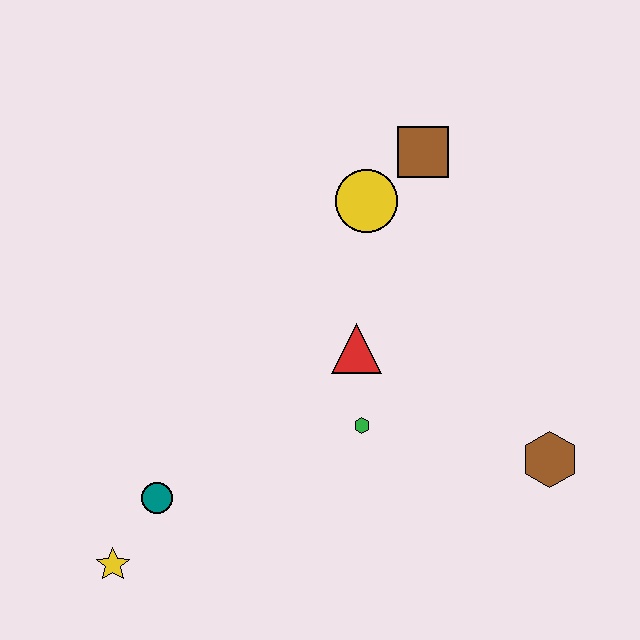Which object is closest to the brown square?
The yellow circle is closest to the brown square.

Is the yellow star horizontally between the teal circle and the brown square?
No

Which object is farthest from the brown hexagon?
The yellow star is farthest from the brown hexagon.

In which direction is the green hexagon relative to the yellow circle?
The green hexagon is below the yellow circle.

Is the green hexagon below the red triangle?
Yes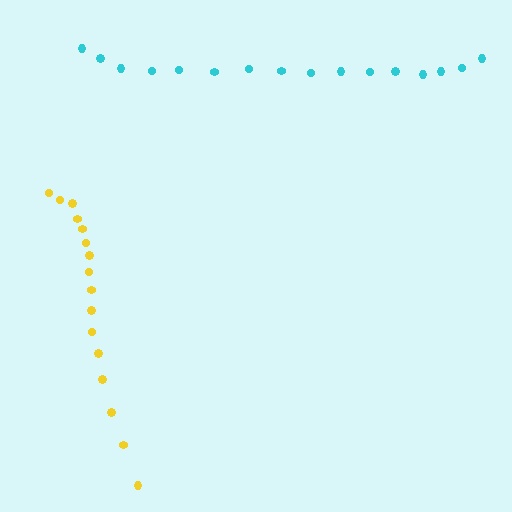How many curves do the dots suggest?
There are 2 distinct paths.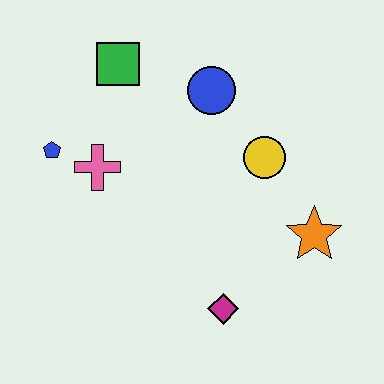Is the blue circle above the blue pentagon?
Yes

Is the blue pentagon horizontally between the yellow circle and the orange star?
No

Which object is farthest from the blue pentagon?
The orange star is farthest from the blue pentagon.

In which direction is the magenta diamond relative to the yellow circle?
The magenta diamond is below the yellow circle.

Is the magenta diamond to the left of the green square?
No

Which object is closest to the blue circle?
The yellow circle is closest to the blue circle.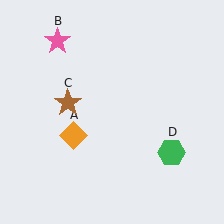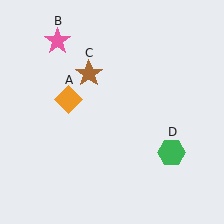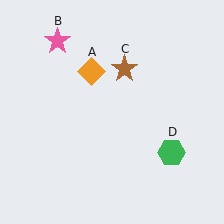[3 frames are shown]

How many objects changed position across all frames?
2 objects changed position: orange diamond (object A), brown star (object C).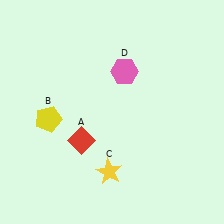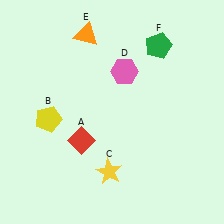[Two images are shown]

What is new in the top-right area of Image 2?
A green pentagon (F) was added in the top-right area of Image 2.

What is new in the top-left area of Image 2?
An orange triangle (E) was added in the top-left area of Image 2.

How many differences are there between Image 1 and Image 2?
There are 2 differences between the two images.